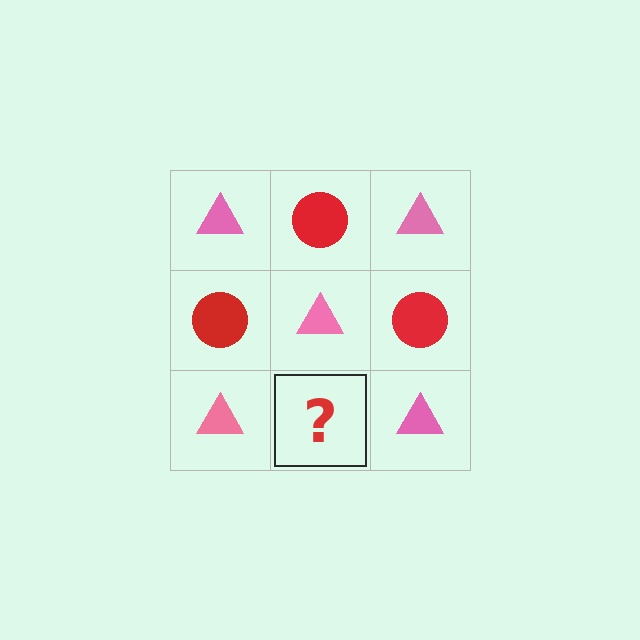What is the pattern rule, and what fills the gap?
The rule is that it alternates pink triangle and red circle in a checkerboard pattern. The gap should be filled with a red circle.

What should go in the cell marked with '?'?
The missing cell should contain a red circle.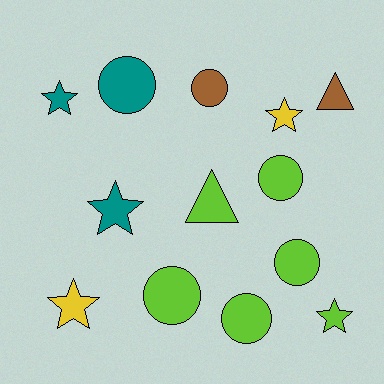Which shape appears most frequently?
Circle, with 6 objects.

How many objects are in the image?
There are 13 objects.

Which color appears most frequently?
Lime, with 6 objects.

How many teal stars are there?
There are 2 teal stars.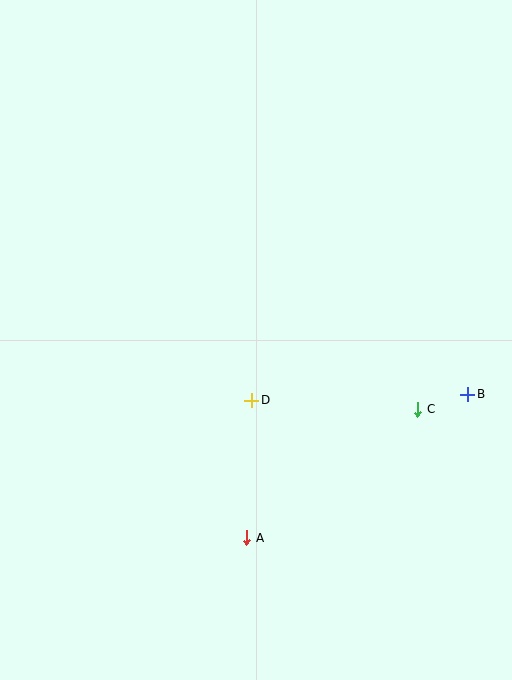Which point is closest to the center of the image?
Point D at (252, 400) is closest to the center.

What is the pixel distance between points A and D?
The distance between A and D is 137 pixels.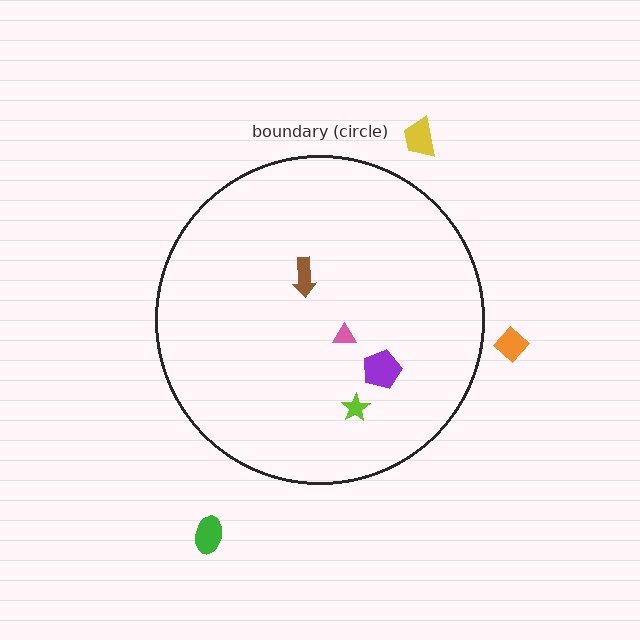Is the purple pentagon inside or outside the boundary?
Inside.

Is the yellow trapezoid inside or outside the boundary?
Outside.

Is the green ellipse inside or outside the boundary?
Outside.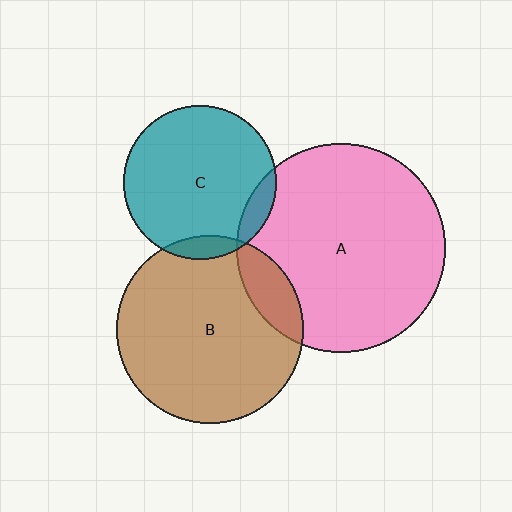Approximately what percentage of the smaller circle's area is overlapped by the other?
Approximately 5%.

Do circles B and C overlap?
Yes.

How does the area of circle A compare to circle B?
Approximately 1.2 times.